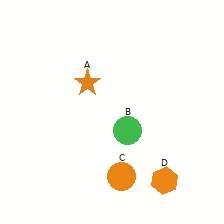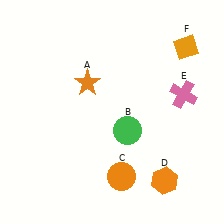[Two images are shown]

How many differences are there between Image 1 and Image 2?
There are 2 differences between the two images.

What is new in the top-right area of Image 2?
A pink cross (E) was added in the top-right area of Image 2.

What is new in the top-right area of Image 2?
An orange diamond (F) was added in the top-right area of Image 2.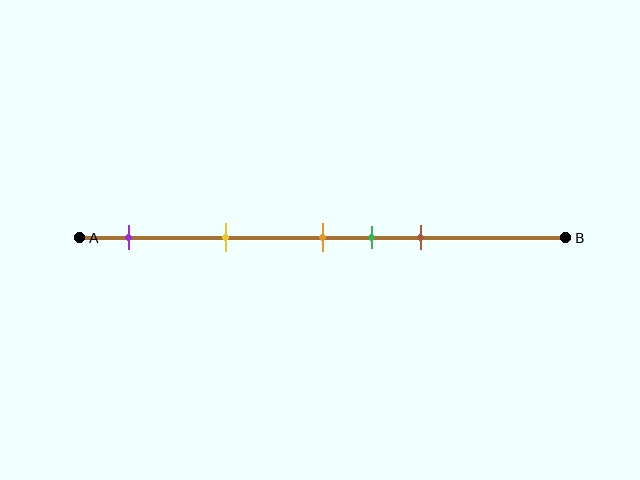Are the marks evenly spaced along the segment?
No, the marks are not evenly spaced.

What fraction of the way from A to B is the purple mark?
The purple mark is approximately 10% (0.1) of the way from A to B.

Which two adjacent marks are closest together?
The orange and green marks are the closest adjacent pair.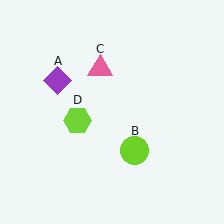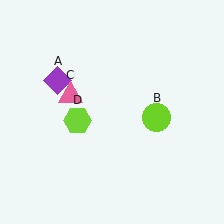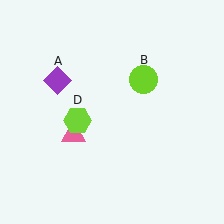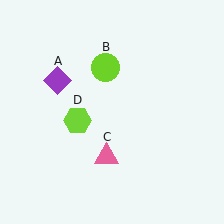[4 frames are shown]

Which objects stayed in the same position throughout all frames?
Purple diamond (object A) and lime hexagon (object D) remained stationary.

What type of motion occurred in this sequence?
The lime circle (object B), pink triangle (object C) rotated counterclockwise around the center of the scene.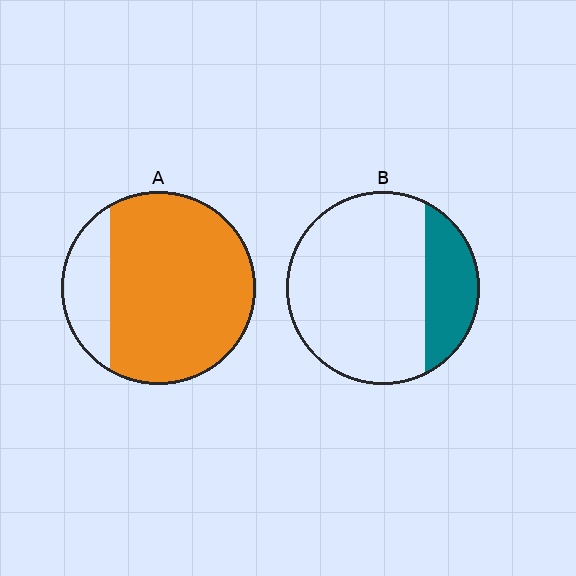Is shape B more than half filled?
No.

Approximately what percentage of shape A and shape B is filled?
A is approximately 80% and B is approximately 25%.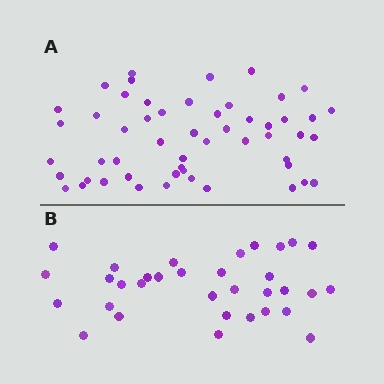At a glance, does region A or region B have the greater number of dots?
Region A (the top region) has more dots.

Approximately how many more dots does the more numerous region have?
Region A has approximately 20 more dots than region B.